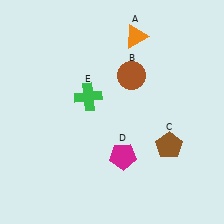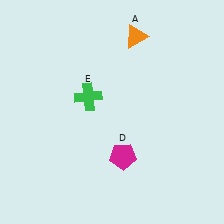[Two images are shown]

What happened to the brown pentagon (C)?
The brown pentagon (C) was removed in Image 2. It was in the bottom-right area of Image 1.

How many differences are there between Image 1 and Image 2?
There are 2 differences between the two images.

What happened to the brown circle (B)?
The brown circle (B) was removed in Image 2. It was in the top-right area of Image 1.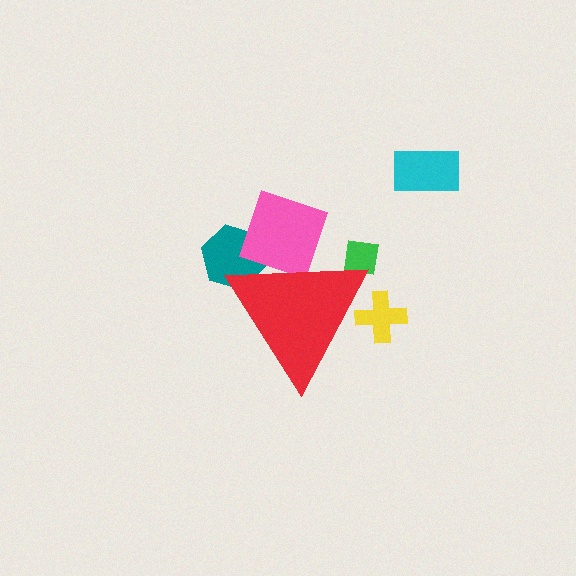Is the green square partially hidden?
Yes, the green square is partially hidden behind the red triangle.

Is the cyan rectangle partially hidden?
No, the cyan rectangle is fully visible.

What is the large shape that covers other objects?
A red triangle.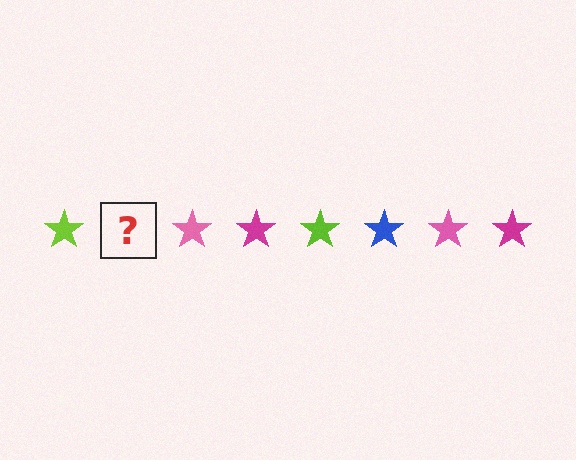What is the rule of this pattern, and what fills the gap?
The rule is that the pattern cycles through lime, blue, pink, magenta stars. The gap should be filled with a blue star.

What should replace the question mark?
The question mark should be replaced with a blue star.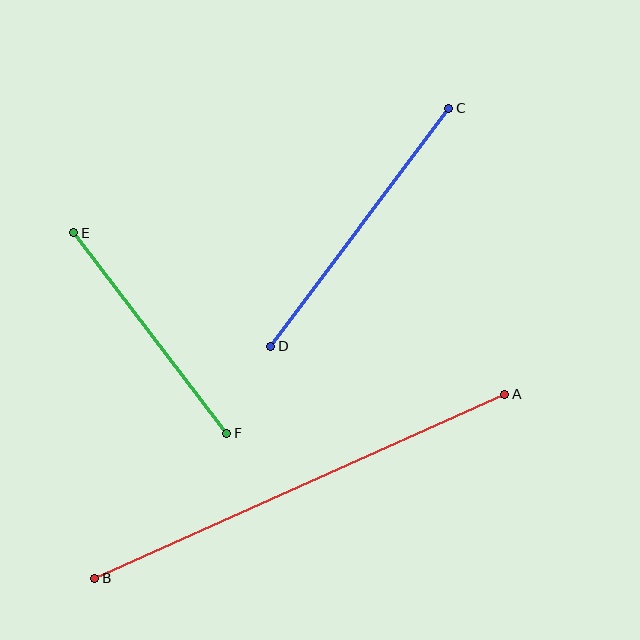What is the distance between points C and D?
The distance is approximately 297 pixels.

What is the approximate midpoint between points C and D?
The midpoint is at approximately (360, 227) pixels.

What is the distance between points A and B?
The distance is approximately 449 pixels.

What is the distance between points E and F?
The distance is approximately 253 pixels.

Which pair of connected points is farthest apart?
Points A and B are farthest apart.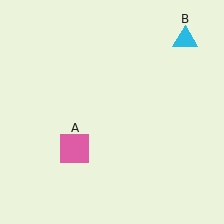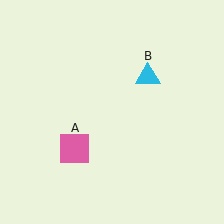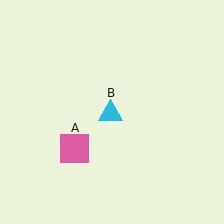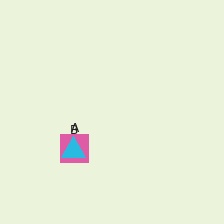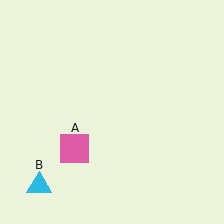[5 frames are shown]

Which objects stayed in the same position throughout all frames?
Pink square (object A) remained stationary.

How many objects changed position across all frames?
1 object changed position: cyan triangle (object B).